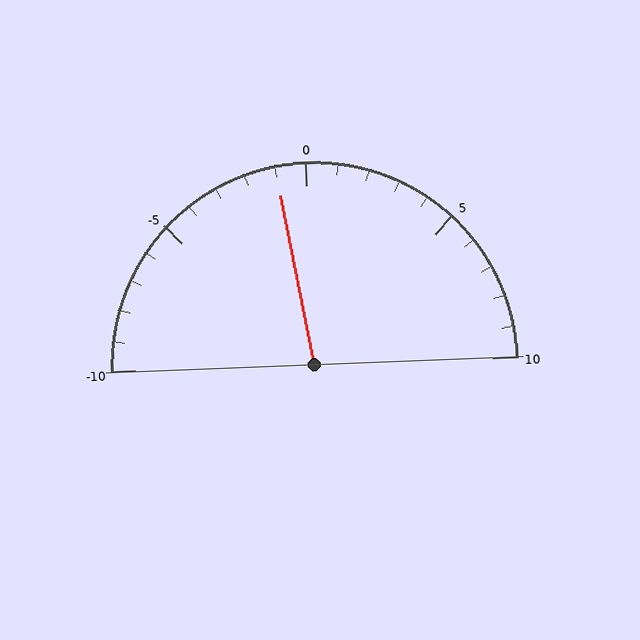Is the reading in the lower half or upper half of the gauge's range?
The reading is in the lower half of the range (-10 to 10).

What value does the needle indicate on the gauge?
The needle indicates approximately -1.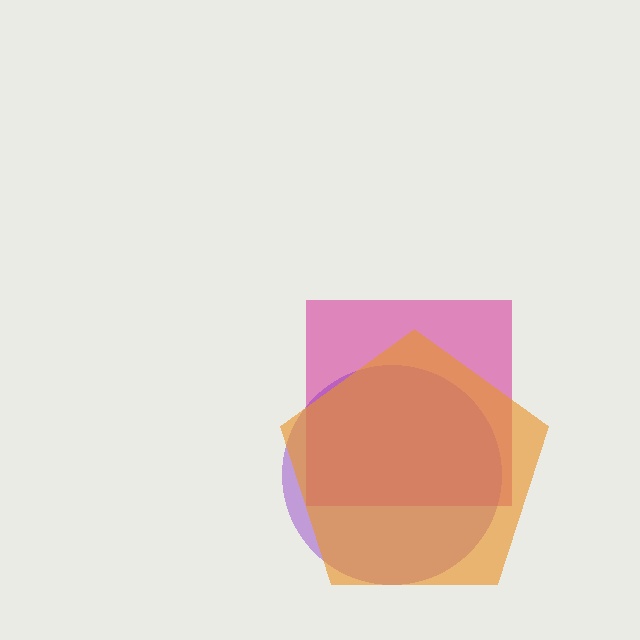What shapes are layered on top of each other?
The layered shapes are: a magenta square, a purple circle, an orange pentagon.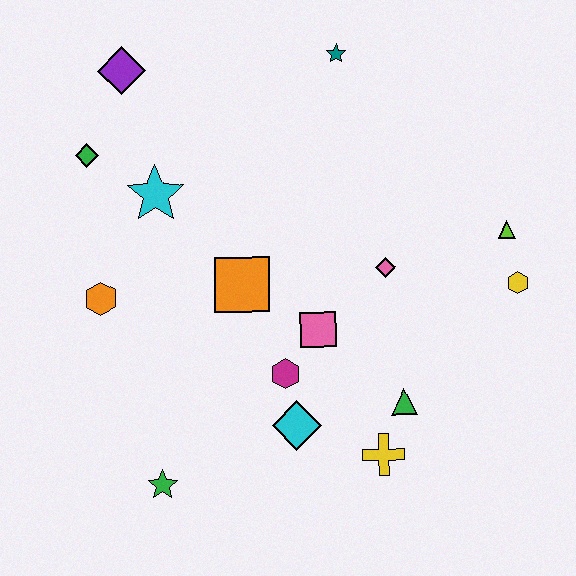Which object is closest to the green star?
The cyan diamond is closest to the green star.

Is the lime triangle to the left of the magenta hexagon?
No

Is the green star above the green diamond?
No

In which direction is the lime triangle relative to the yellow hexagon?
The lime triangle is above the yellow hexagon.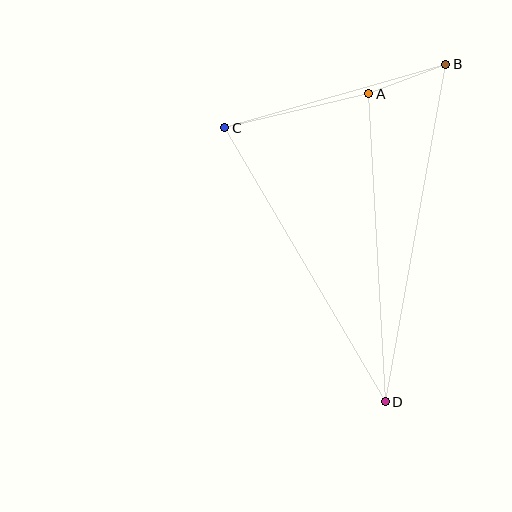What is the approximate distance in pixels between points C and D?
The distance between C and D is approximately 318 pixels.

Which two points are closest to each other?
Points A and B are closest to each other.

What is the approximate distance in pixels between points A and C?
The distance between A and C is approximately 148 pixels.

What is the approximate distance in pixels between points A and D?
The distance between A and D is approximately 308 pixels.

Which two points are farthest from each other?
Points B and D are farthest from each other.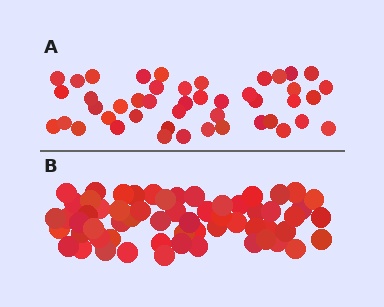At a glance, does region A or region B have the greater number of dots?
Region B (the bottom region) has more dots.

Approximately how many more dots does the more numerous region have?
Region B has approximately 15 more dots than region A.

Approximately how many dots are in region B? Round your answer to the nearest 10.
About 60 dots.